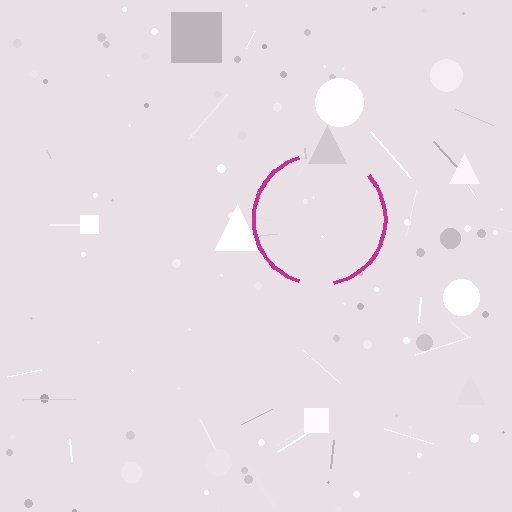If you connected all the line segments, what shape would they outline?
They would outline a circle.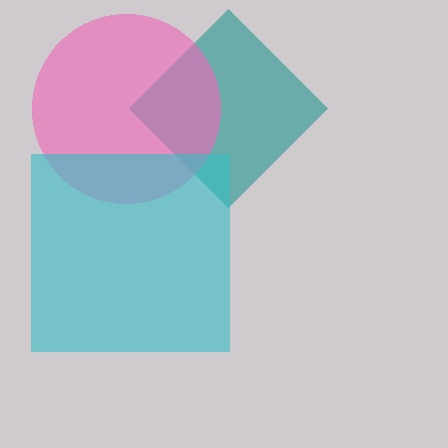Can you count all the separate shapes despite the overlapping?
Yes, there are 3 separate shapes.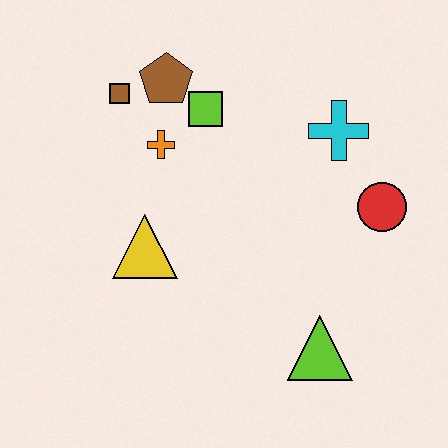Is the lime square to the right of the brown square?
Yes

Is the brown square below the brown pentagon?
Yes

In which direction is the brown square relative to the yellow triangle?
The brown square is above the yellow triangle.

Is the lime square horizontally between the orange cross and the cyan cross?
Yes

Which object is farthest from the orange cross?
The lime triangle is farthest from the orange cross.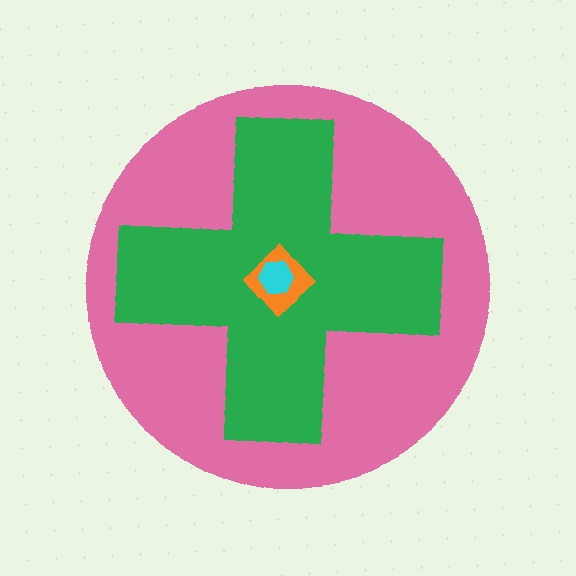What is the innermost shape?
The cyan hexagon.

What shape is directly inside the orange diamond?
The cyan hexagon.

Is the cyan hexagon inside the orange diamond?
Yes.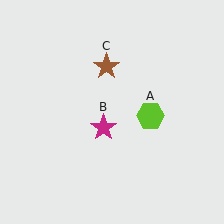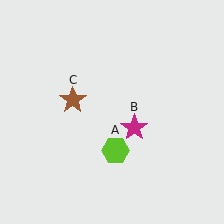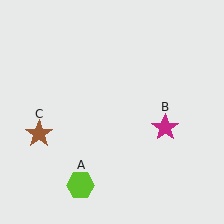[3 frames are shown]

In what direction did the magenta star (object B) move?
The magenta star (object B) moved right.